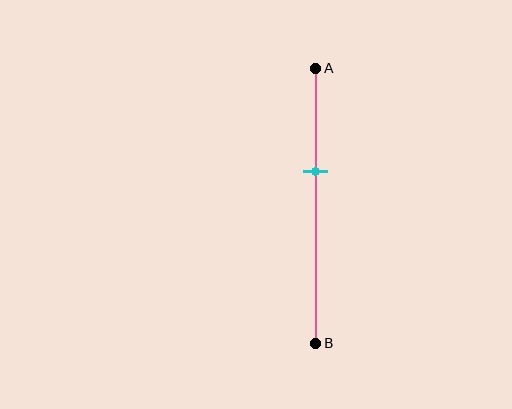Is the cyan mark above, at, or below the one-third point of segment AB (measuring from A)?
The cyan mark is below the one-third point of segment AB.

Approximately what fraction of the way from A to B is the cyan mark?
The cyan mark is approximately 35% of the way from A to B.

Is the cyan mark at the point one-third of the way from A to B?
No, the mark is at about 35% from A, not at the 33% one-third point.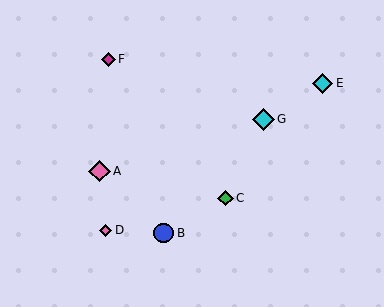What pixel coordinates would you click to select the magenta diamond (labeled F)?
Click at (108, 59) to select the magenta diamond F.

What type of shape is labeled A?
Shape A is a pink diamond.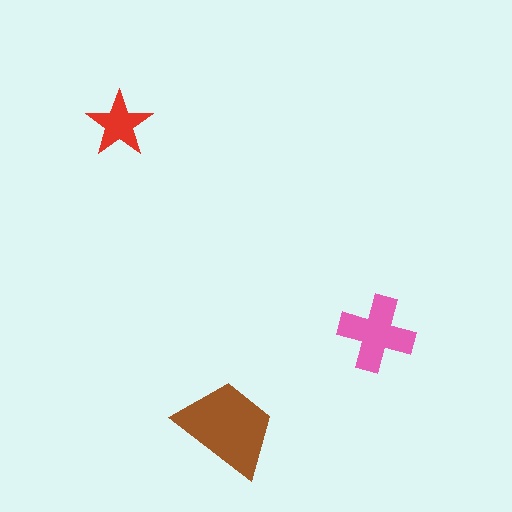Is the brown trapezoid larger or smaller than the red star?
Larger.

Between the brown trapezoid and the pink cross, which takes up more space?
The brown trapezoid.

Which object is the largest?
The brown trapezoid.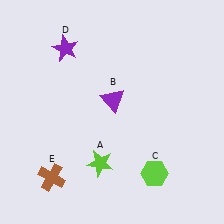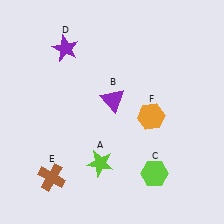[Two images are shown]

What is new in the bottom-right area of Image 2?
An orange hexagon (F) was added in the bottom-right area of Image 2.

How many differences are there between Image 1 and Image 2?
There is 1 difference between the two images.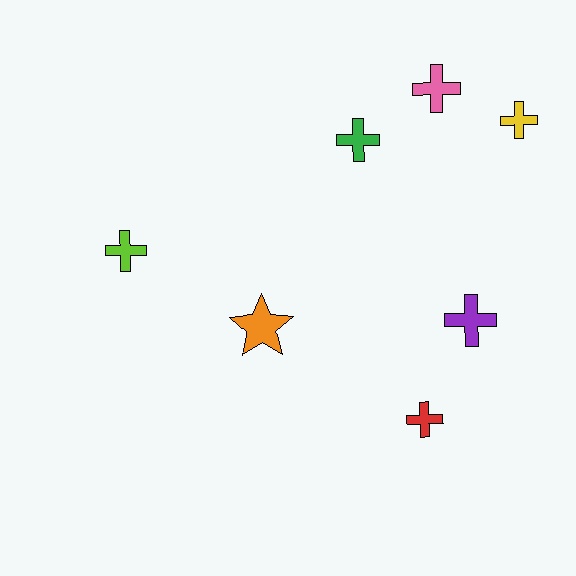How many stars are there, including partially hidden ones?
There is 1 star.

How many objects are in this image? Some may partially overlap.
There are 7 objects.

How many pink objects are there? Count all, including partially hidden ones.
There is 1 pink object.